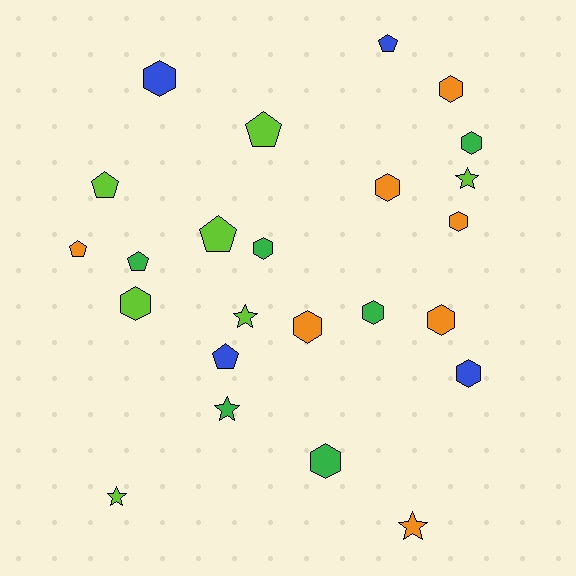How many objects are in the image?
There are 24 objects.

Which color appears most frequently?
Orange, with 7 objects.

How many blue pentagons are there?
There are 2 blue pentagons.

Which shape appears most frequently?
Hexagon, with 12 objects.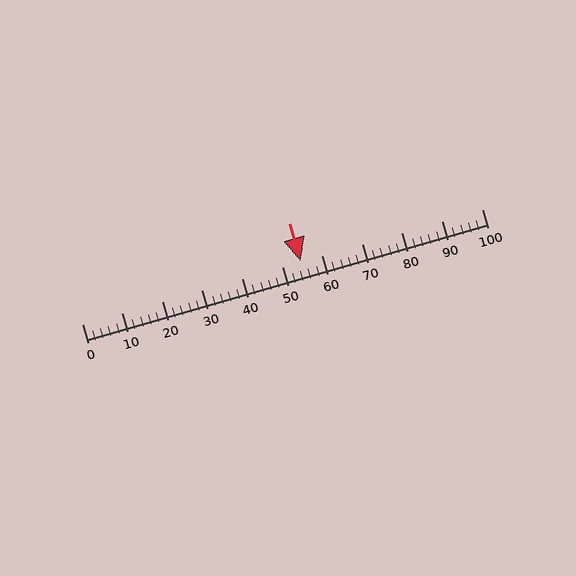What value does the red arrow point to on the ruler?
The red arrow points to approximately 55.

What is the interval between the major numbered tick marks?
The major tick marks are spaced 10 units apart.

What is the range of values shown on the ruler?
The ruler shows values from 0 to 100.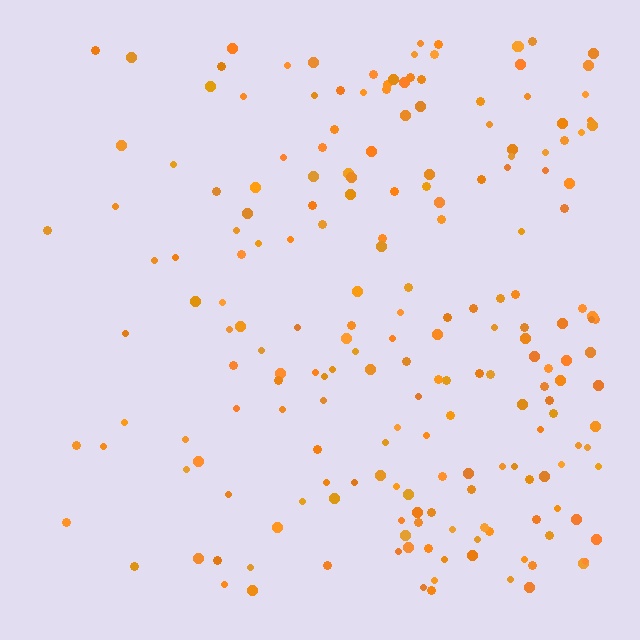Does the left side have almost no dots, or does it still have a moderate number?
Still a moderate number, just noticeably fewer than the right.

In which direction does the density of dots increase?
From left to right, with the right side densest.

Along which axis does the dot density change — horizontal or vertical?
Horizontal.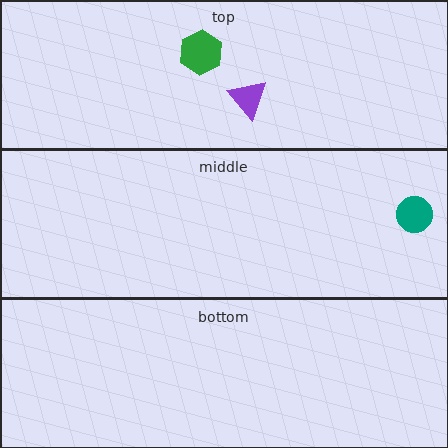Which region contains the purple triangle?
The top region.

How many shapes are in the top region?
2.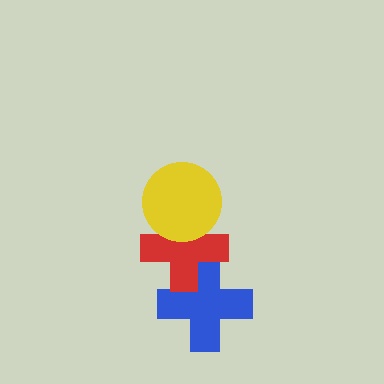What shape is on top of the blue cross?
The red cross is on top of the blue cross.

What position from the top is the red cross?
The red cross is 2nd from the top.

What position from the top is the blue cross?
The blue cross is 3rd from the top.